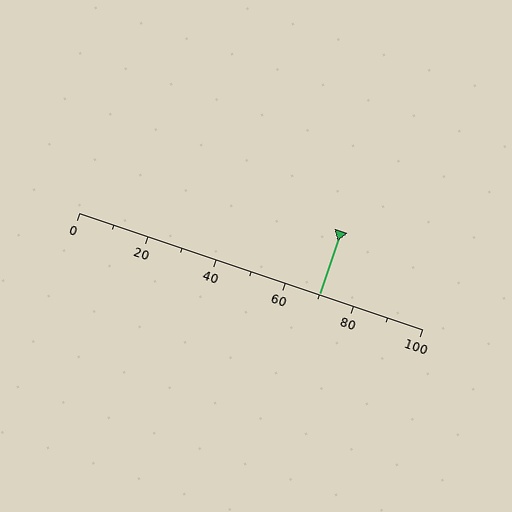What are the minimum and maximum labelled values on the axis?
The axis runs from 0 to 100.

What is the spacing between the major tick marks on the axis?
The major ticks are spaced 20 apart.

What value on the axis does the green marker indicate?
The marker indicates approximately 70.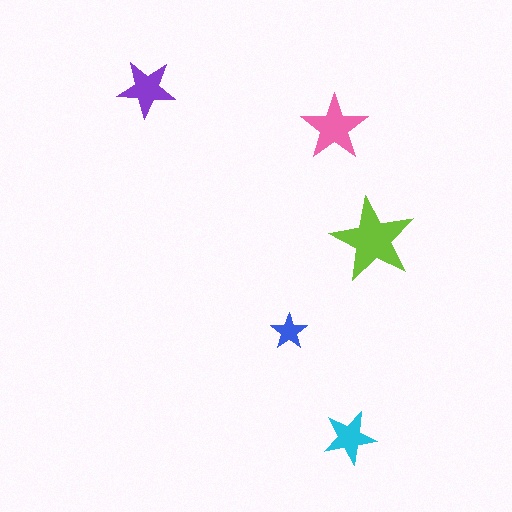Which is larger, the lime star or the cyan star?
The lime one.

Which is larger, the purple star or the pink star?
The pink one.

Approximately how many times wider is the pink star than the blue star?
About 2 times wider.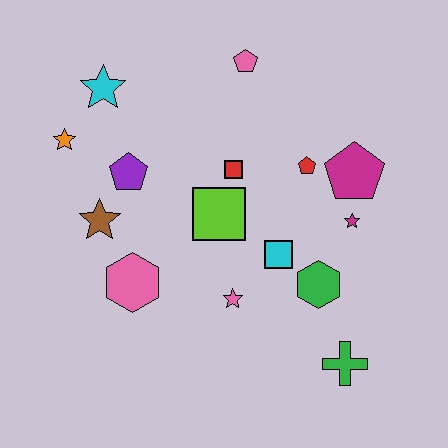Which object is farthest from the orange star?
The green cross is farthest from the orange star.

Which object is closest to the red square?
The lime square is closest to the red square.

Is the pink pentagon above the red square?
Yes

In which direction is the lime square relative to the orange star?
The lime square is to the right of the orange star.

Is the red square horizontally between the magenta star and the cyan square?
No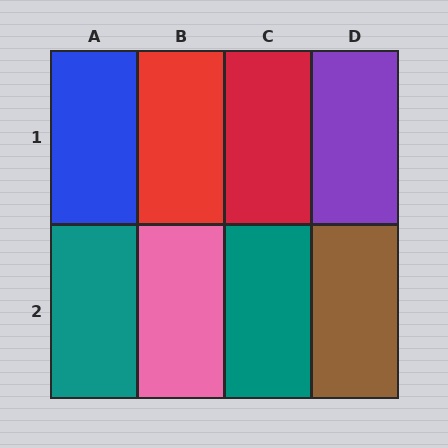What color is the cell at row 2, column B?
Pink.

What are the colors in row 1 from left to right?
Blue, red, red, purple.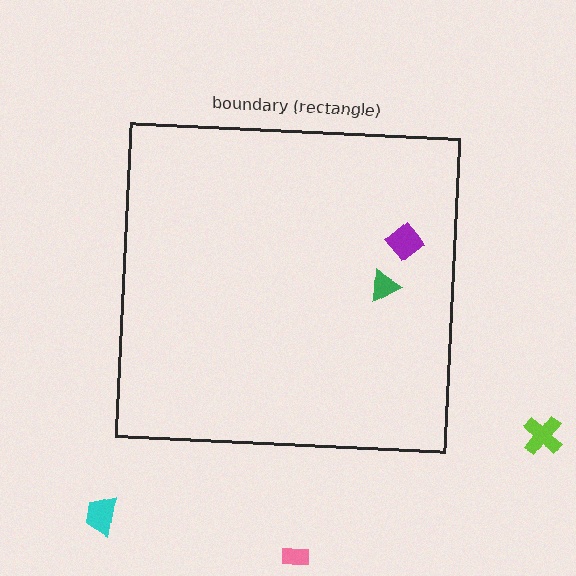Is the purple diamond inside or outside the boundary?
Inside.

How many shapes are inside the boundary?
2 inside, 3 outside.